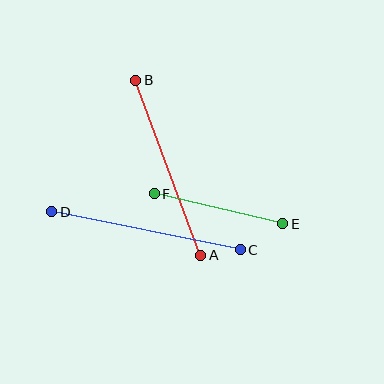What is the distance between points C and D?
The distance is approximately 192 pixels.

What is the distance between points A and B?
The distance is approximately 187 pixels.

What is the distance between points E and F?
The distance is approximately 132 pixels.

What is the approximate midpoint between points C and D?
The midpoint is at approximately (146, 231) pixels.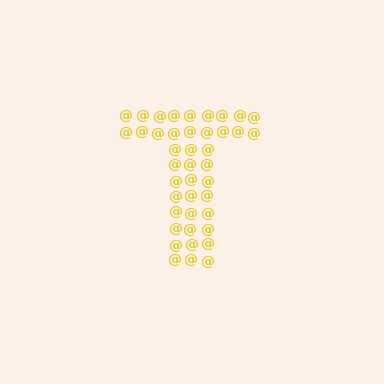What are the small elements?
The small elements are at signs.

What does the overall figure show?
The overall figure shows the letter T.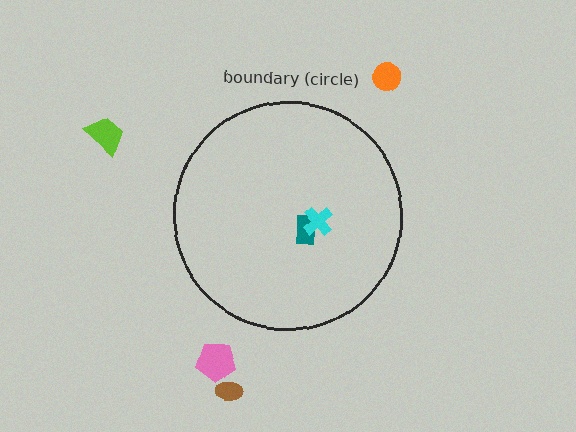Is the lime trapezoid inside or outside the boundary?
Outside.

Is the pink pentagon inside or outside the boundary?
Outside.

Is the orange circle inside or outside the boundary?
Outside.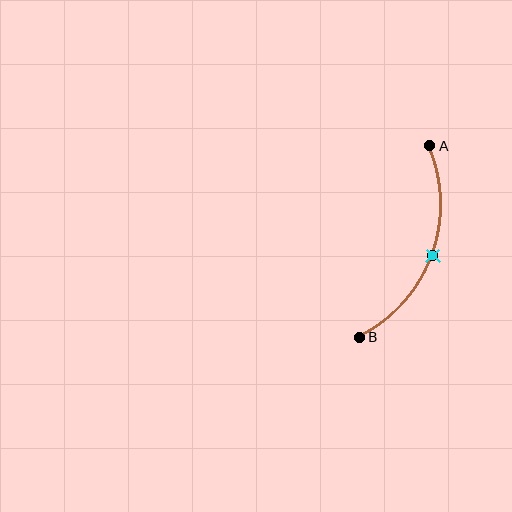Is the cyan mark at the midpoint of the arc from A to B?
Yes. The cyan mark lies on the arc at equal arc-length from both A and B — it is the arc midpoint.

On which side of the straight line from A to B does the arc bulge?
The arc bulges to the right of the straight line connecting A and B.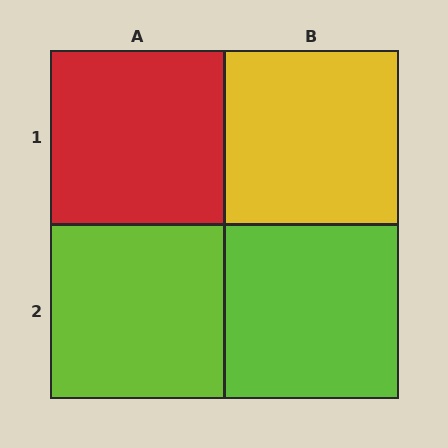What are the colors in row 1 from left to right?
Red, yellow.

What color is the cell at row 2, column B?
Lime.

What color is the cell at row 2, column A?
Lime.